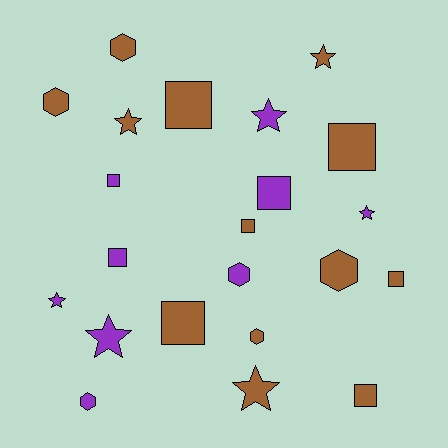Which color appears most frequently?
Brown, with 13 objects.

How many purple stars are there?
There are 4 purple stars.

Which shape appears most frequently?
Square, with 9 objects.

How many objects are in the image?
There are 22 objects.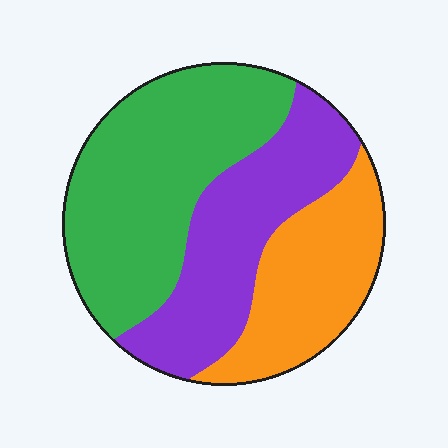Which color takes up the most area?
Green, at roughly 45%.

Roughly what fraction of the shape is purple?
Purple takes up about one third (1/3) of the shape.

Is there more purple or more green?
Green.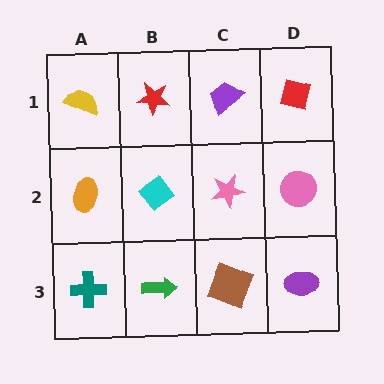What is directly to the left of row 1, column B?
A yellow semicircle.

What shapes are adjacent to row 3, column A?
An orange ellipse (row 2, column A), a green arrow (row 3, column B).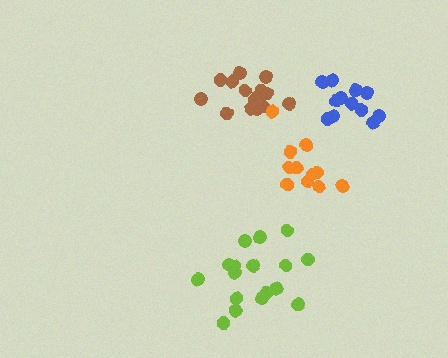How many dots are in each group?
Group 1: 12 dots, Group 2: 17 dots, Group 3: 17 dots, Group 4: 11 dots (57 total).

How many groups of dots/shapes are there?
There are 4 groups.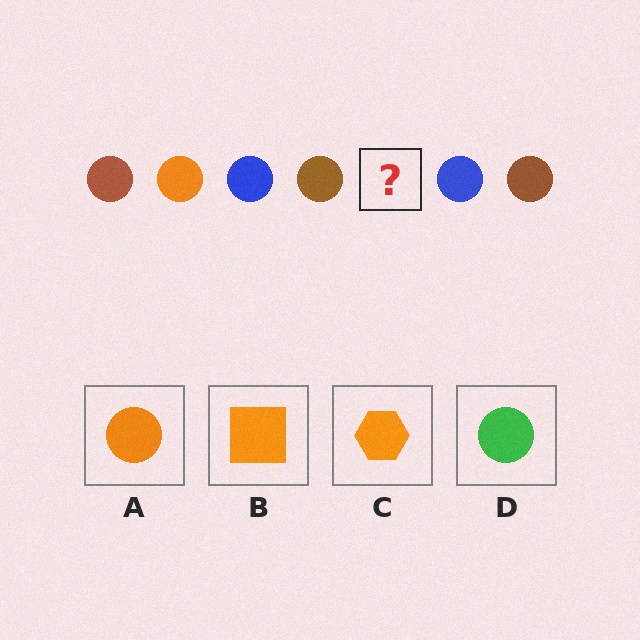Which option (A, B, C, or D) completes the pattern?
A.